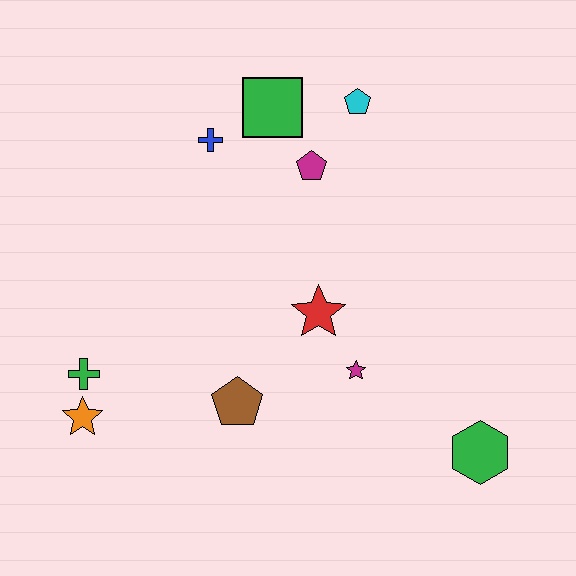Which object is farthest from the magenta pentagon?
The orange star is farthest from the magenta pentagon.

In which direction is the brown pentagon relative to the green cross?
The brown pentagon is to the right of the green cross.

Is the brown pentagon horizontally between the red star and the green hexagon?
No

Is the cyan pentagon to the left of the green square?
No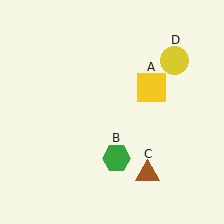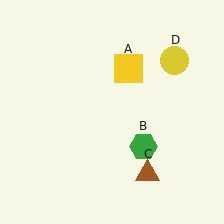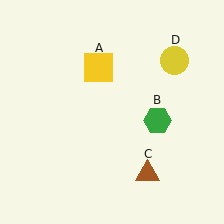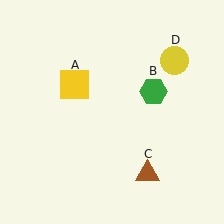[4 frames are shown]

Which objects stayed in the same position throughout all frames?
Brown triangle (object C) and yellow circle (object D) remained stationary.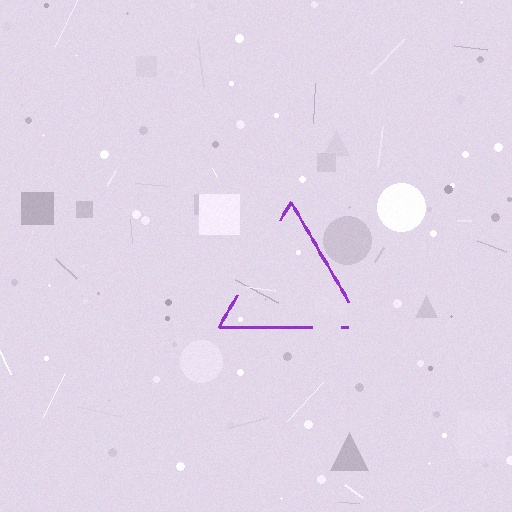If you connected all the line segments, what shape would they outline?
They would outline a triangle.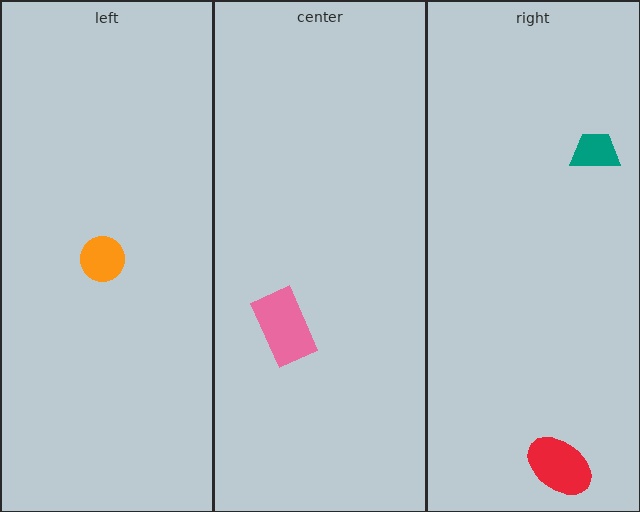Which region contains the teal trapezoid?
The right region.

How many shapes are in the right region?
2.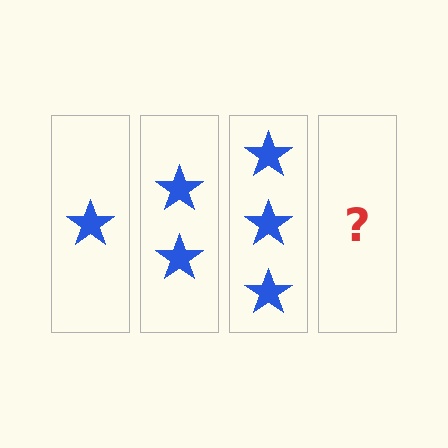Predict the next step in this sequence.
The next step is 4 stars.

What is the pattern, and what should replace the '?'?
The pattern is that each step adds one more star. The '?' should be 4 stars.